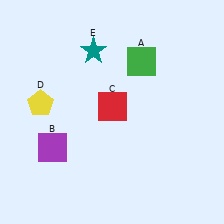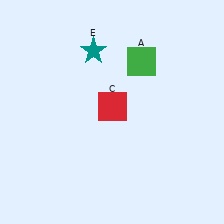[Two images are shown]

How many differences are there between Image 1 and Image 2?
There are 2 differences between the two images.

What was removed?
The purple square (B), the yellow pentagon (D) were removed in Image 2.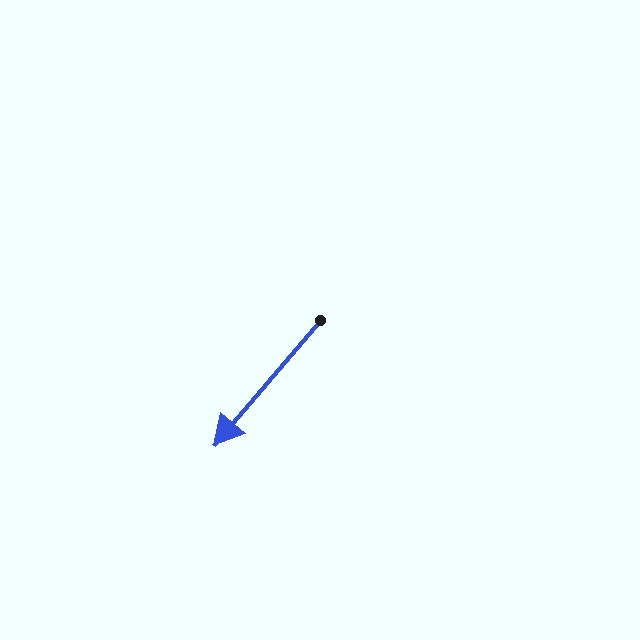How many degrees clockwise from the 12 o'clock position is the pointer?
Approximately 220 degrees.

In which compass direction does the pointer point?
Southwest.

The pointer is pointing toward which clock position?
Roughly 7 o'clock.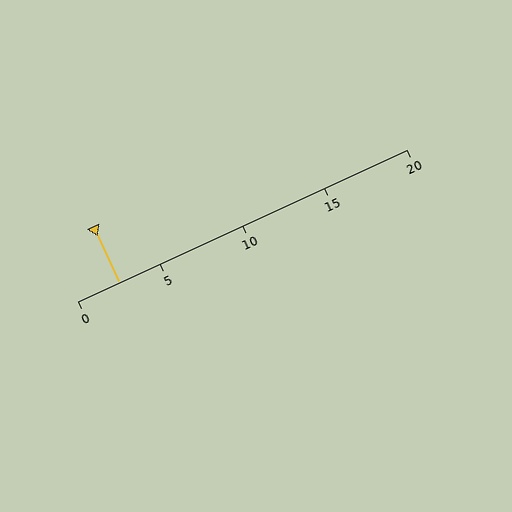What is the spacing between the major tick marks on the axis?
The major ticks are spaced 5 apart.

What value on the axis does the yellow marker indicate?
The marker indicates approximately 2.5.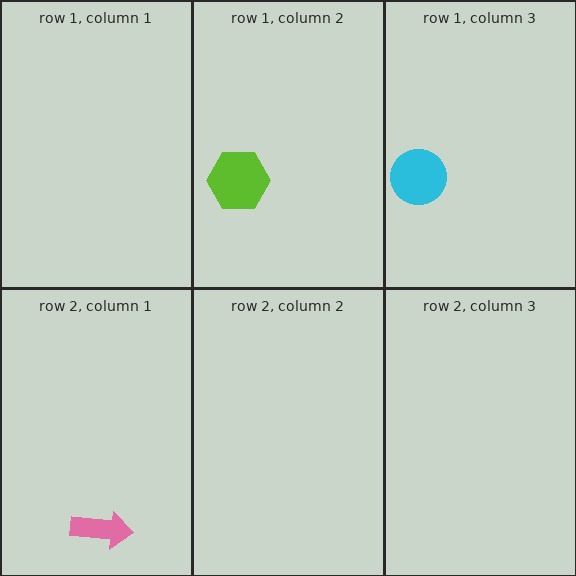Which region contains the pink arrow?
The row 2, column 1 region.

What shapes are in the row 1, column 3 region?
The cyan circle.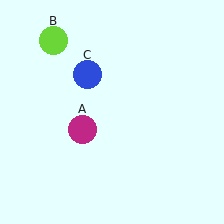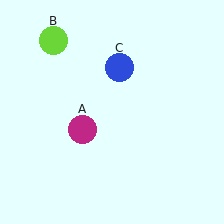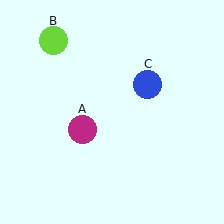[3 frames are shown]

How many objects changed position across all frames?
1 object changed position: blue circle (object C).